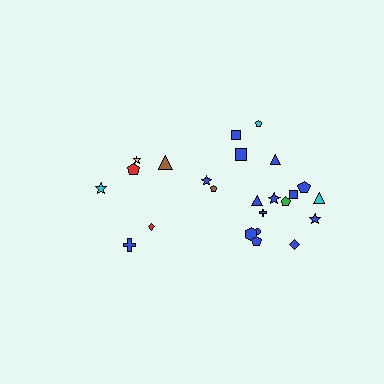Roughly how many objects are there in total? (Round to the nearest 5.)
Roughly 25 objects in total.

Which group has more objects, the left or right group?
The right group.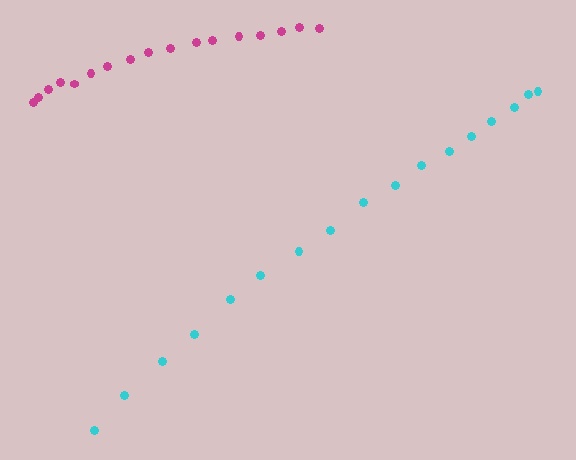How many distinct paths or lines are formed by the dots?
There are 2 distinct paths.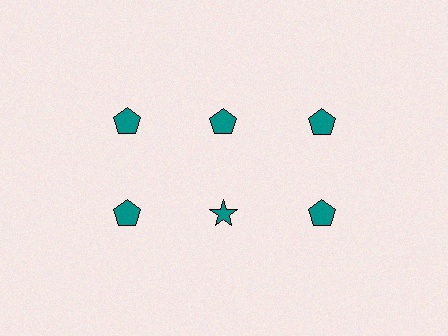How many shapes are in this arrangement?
There are 6 shapes arranged in a grid pattern.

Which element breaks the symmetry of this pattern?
The teal star in the second row, second from left column breaks the symmetry. All other shapes are teal pentagons.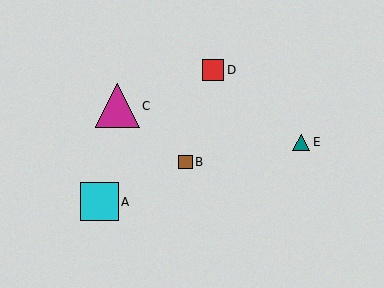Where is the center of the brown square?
The center of the brown square is at (185, 162).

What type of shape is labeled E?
Shape E is a teal triangle.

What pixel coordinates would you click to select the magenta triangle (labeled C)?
Click at (117, 106) to select the magenta triangle C.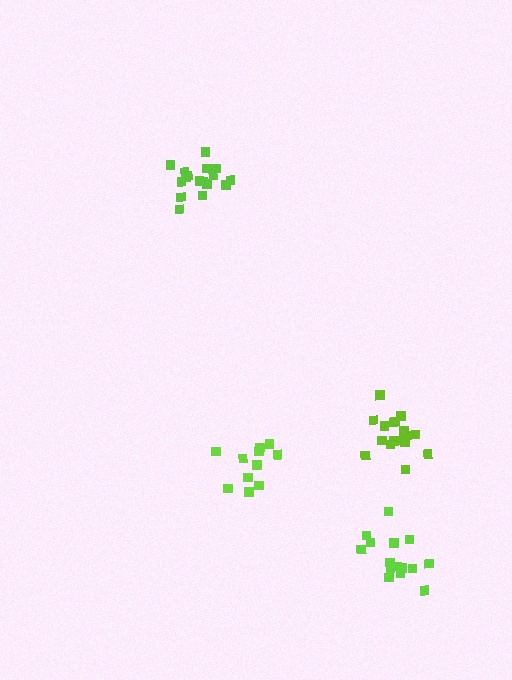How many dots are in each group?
Group 1: 17 dots, Group 2: 17 dots, Group 3: 16 dots, Group 4: 11 dots (61 total).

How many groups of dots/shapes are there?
There are 4 groups.